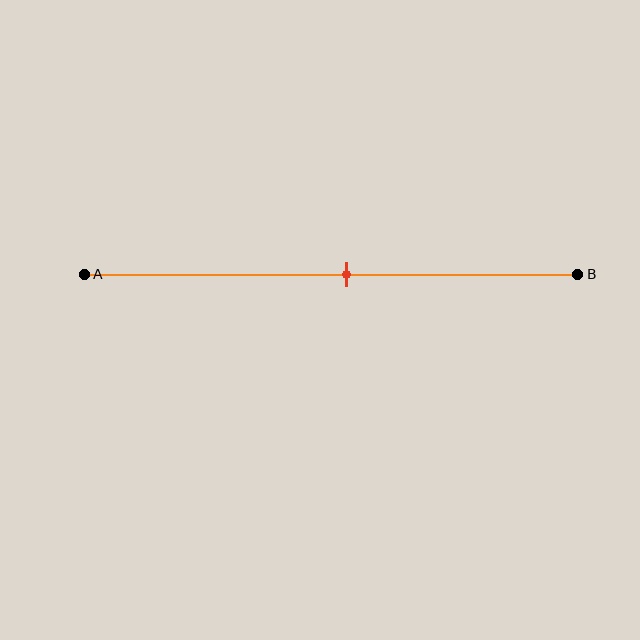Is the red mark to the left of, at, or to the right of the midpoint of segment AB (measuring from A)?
The red mark is to the right of the midpoint of segment AB.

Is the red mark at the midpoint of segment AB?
No, the mark is at about 55% from A, not at the 50% midpoint.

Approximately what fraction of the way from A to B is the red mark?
The red mark is approximately 55% of the way from A to B.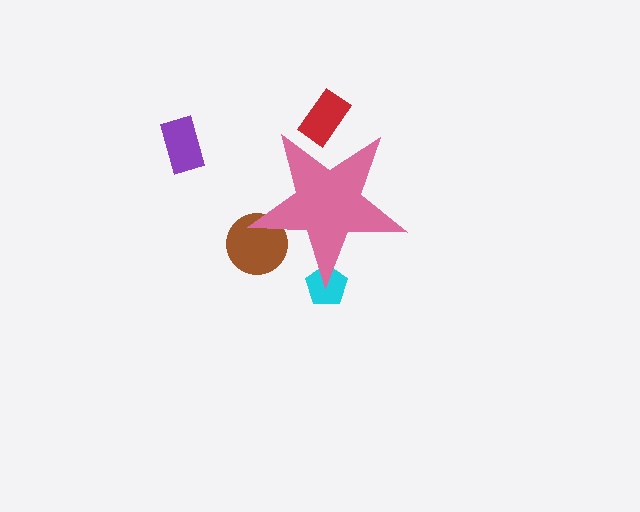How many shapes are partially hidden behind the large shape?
3 shapes are partially hidden.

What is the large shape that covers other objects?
A pink star.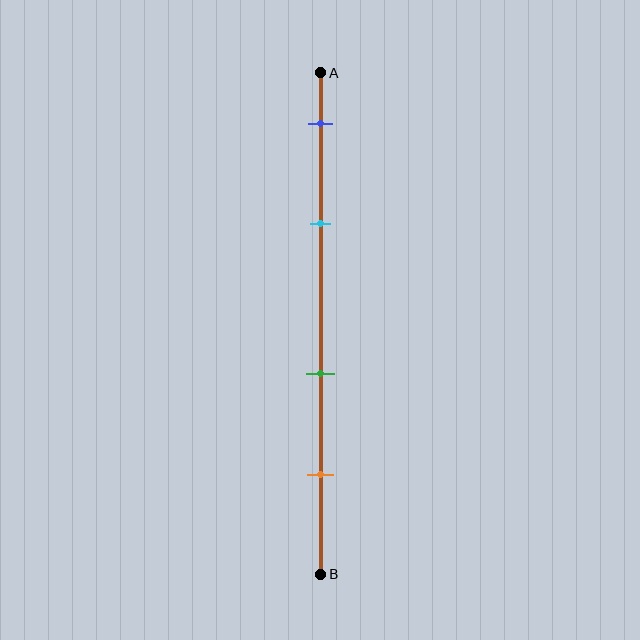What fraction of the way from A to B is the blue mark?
The blue mark is approximately 10% (0.1) of the way from A to B.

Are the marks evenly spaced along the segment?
No, the marks are not evenly spaced.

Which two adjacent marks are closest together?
The blue and cyan marks are the closest adjacent pair.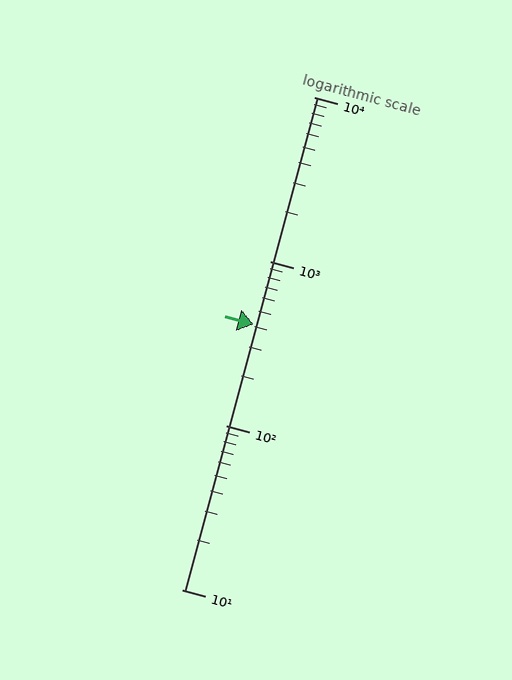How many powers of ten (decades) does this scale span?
The scale spans 3 decades, from 10 to 10000.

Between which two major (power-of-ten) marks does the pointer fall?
The pointer is between 100 and 1000.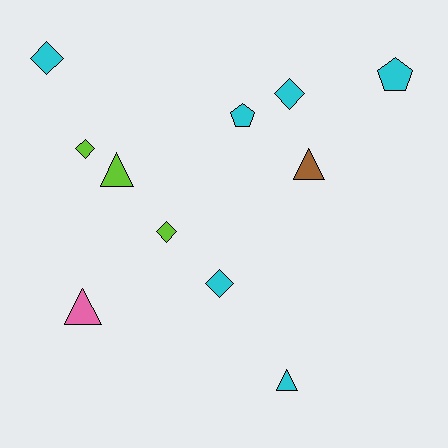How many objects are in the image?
There are 11 objects.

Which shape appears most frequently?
Diamond, with 5 objects.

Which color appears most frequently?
Cyan, with 6 objects.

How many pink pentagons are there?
There are no pink pentagons.